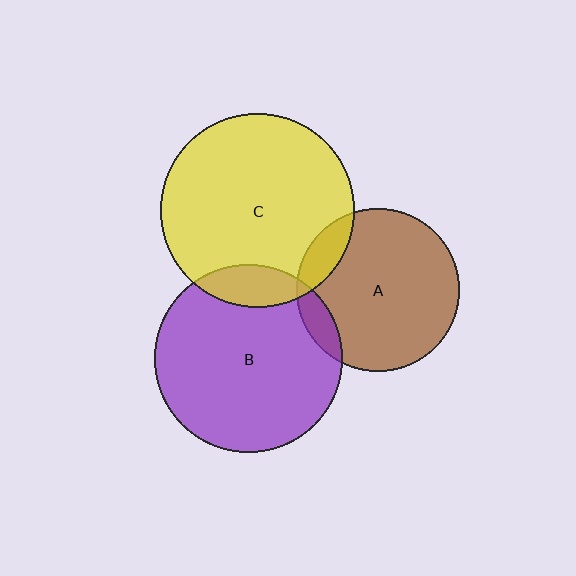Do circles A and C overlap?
Yes.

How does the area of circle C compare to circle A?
Approximately 1.4 times.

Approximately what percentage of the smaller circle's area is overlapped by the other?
Approximately 10%.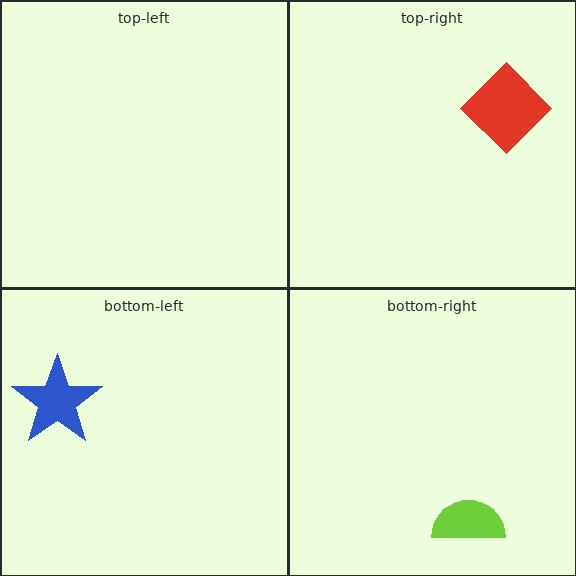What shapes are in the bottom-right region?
The lime semicircle.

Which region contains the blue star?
The bottom-left region.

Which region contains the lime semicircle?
The bottom-right region.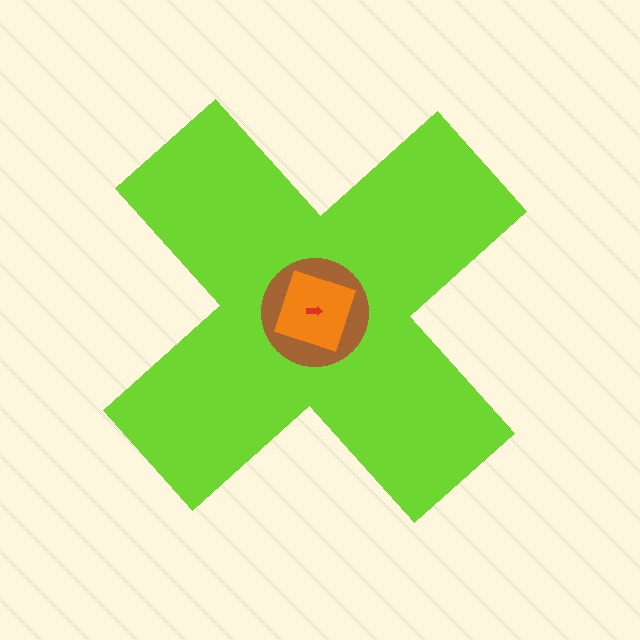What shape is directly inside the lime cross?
The brown circle.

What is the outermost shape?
The lime cross.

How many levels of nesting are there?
4.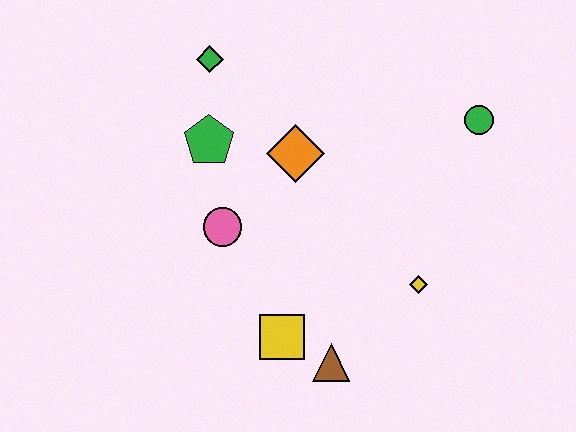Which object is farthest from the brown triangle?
The green diamond is farthest from the brown triangle.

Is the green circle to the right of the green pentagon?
Yes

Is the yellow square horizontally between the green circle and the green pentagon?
Yes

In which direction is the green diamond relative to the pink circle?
The green diamond is above the pink circle.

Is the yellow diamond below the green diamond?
Yes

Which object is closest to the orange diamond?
The green pentagon is closest to the orange diamond.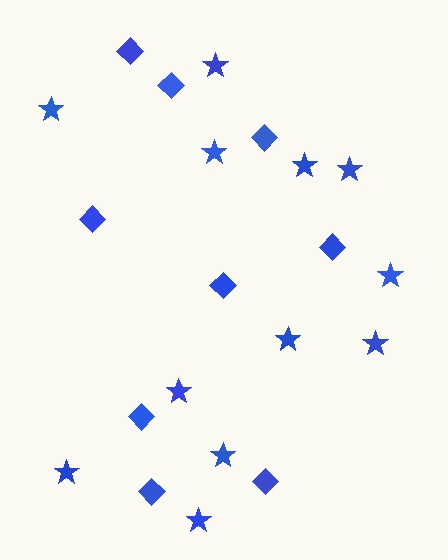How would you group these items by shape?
There are 2 groups: one group of stars (12) and one group of diamonds (9).